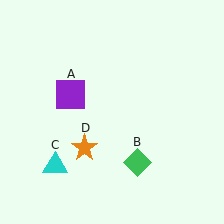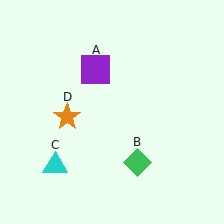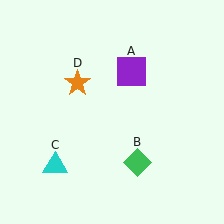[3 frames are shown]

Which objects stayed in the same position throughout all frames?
Green diamond (object B) and cyan triangle (object C) remained stationary.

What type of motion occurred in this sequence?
The purple square (object A), orange star (object D) rotated clockwise around the center of the scene.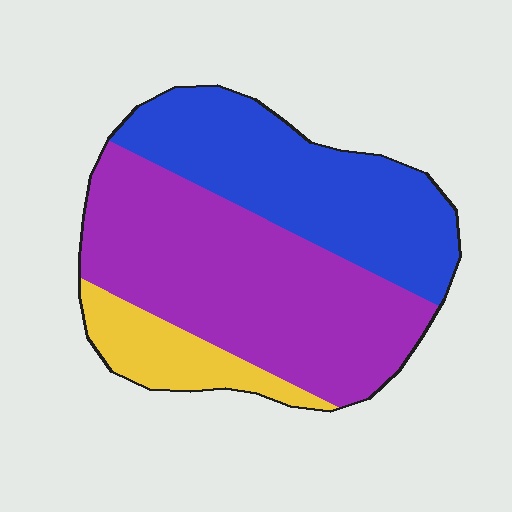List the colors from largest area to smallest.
From largest to smallest: purple, blue, yellow.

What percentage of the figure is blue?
Blue takes up between a third and a half of the figure.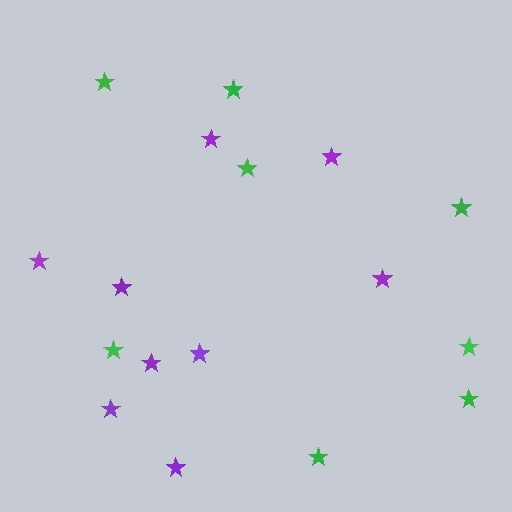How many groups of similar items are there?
There are 2 groups: one group of purple stars (9) and one group of green stars (8).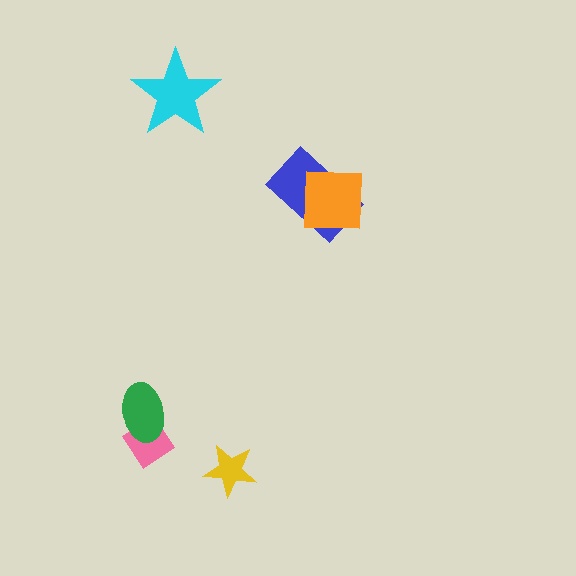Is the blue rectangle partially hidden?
Yes, it is partially covered by another shape.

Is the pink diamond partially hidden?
Yes, it is partially covered by another shape.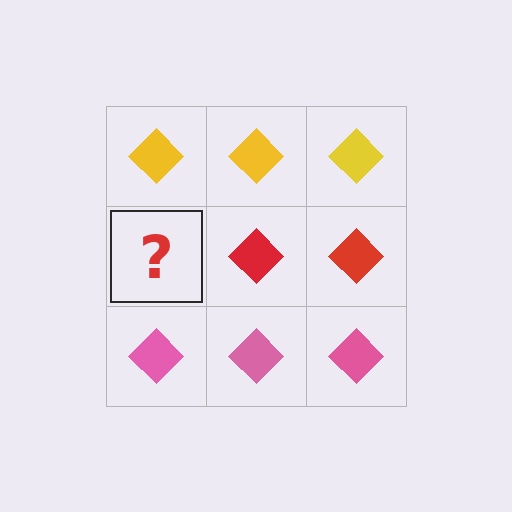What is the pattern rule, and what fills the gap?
The rule is that each row has a consistent color. The gap should be filled with a red diamond.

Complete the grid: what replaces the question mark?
The question mark should be replaced with a red diamond.